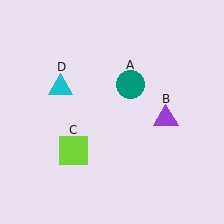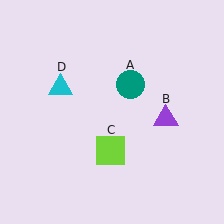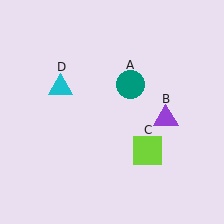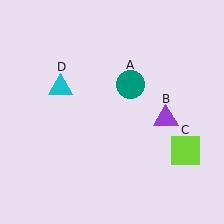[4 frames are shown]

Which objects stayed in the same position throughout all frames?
Teal circle (object A) and purple triangle (object B) and cyan triangle (object D) remained stationary.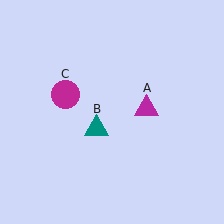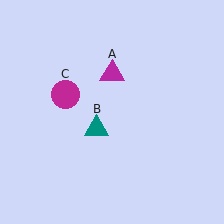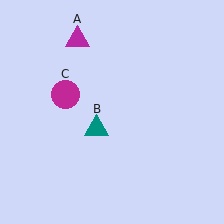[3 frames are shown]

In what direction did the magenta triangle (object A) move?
The magenta triangle (object A) moved up and to the left.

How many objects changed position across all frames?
1 object changed position: magenta triangle (object A).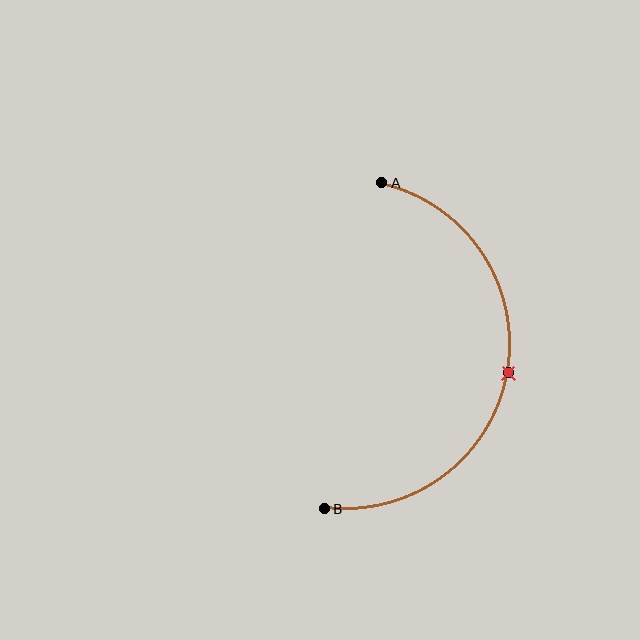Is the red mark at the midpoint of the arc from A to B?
Yes. The red mark lies on the arc at equal arc-length from both A and B — it is the arc midpoint.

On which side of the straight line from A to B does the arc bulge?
The arc bulges to the right of the straight line connecting A and B.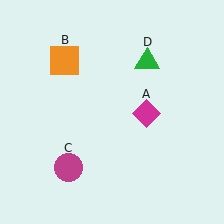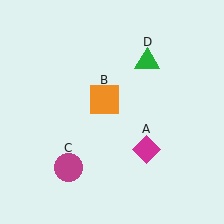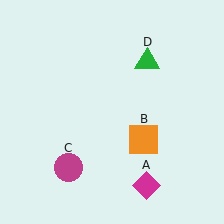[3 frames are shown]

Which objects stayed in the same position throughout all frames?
Magenta circle (object C) and green triangle (object D) remained stationary.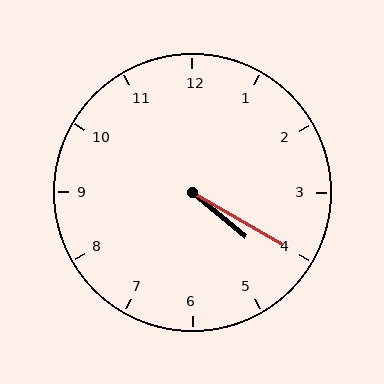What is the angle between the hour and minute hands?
Approximately 10 degrees.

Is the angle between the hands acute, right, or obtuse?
It is acute.